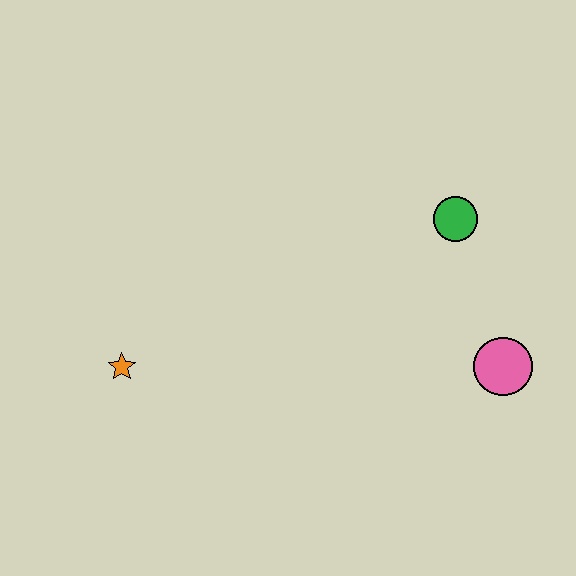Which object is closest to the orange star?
The green circle is closest to the orange star.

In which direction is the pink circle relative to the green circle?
The pink circle is below the green circle.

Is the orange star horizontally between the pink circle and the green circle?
No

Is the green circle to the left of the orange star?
No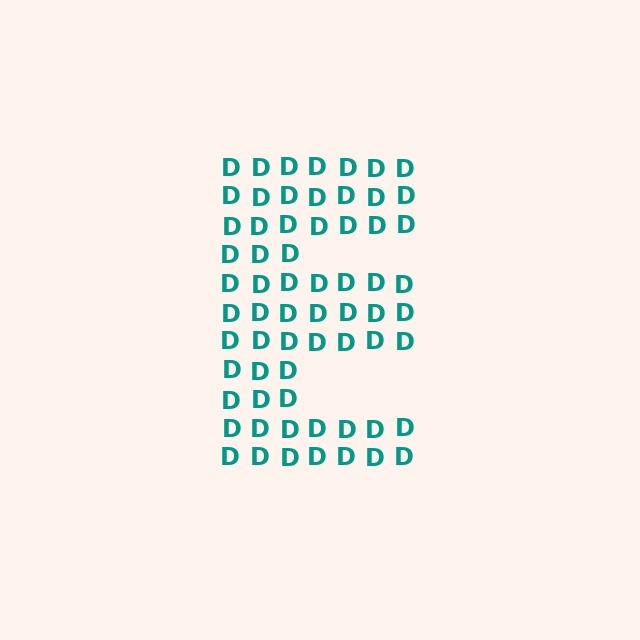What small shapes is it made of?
It is made of small letter D's.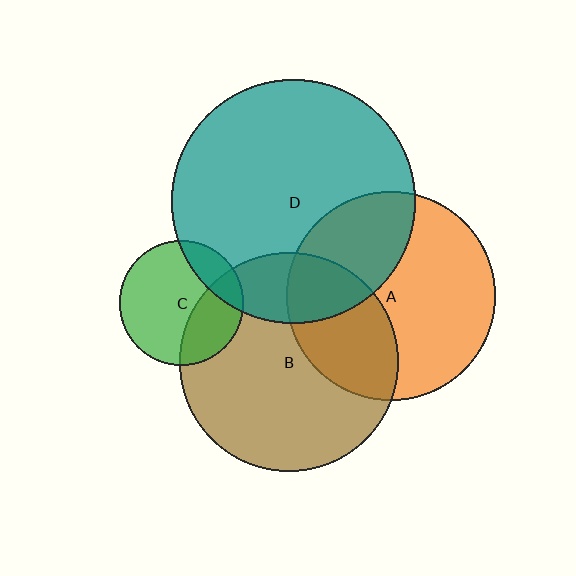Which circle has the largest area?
Circle D (teal).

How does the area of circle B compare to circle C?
Approximately 3.1 times.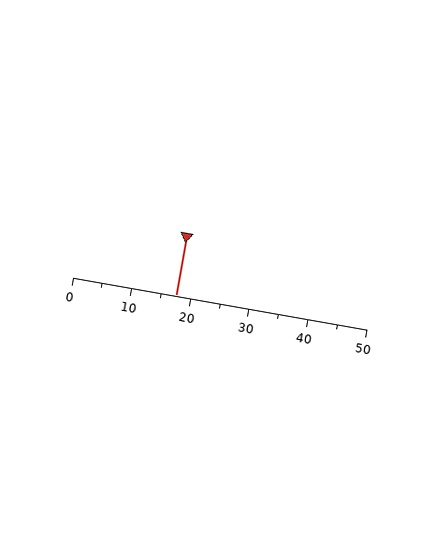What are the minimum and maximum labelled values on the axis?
The axis runs from 0 to 50.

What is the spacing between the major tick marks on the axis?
The major ticks are spaced 10 apart.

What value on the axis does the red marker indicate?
The marker indicates approximately 17.5.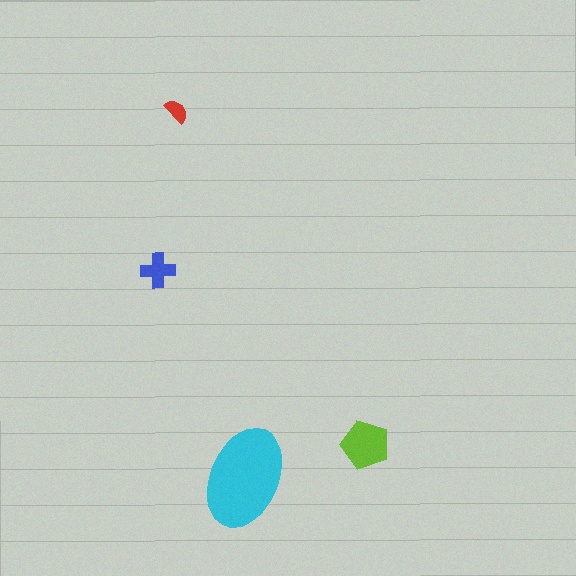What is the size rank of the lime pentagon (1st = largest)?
2nd.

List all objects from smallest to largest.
The red semicircle, the blue cross, the lime pentagon, the cyan ellipse.